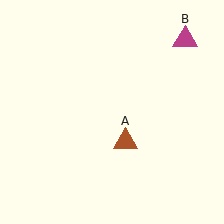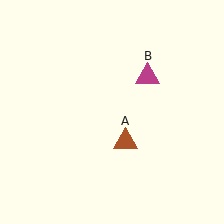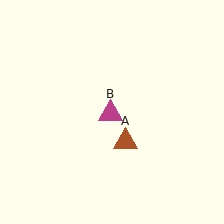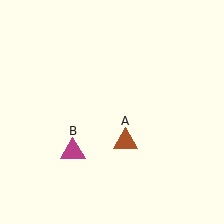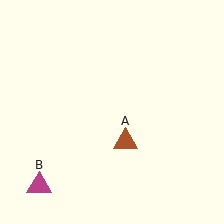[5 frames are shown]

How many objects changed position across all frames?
1 object changed position: magenta triangle (object B).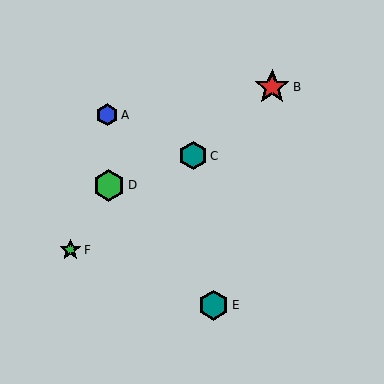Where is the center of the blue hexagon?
The center of the blue hexagon is at (107, 115).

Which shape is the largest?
The red star (labeled B) is the largest.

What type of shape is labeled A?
Shape A is a blue hexagon.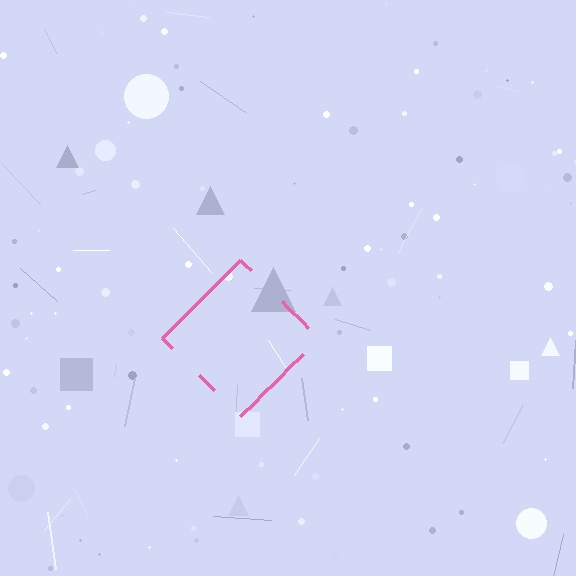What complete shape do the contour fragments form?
The contour fragments form a diamond.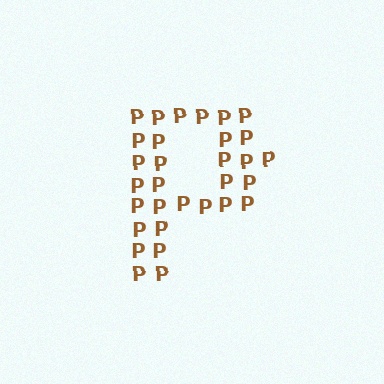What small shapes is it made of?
It is made of small letter P's.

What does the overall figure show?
The overall figure shows the letter P.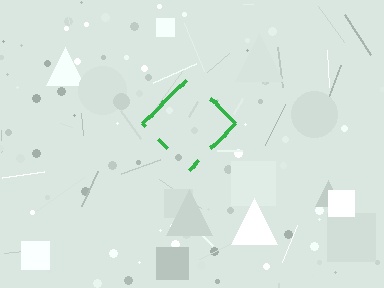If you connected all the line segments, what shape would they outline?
They would outline a diamond.